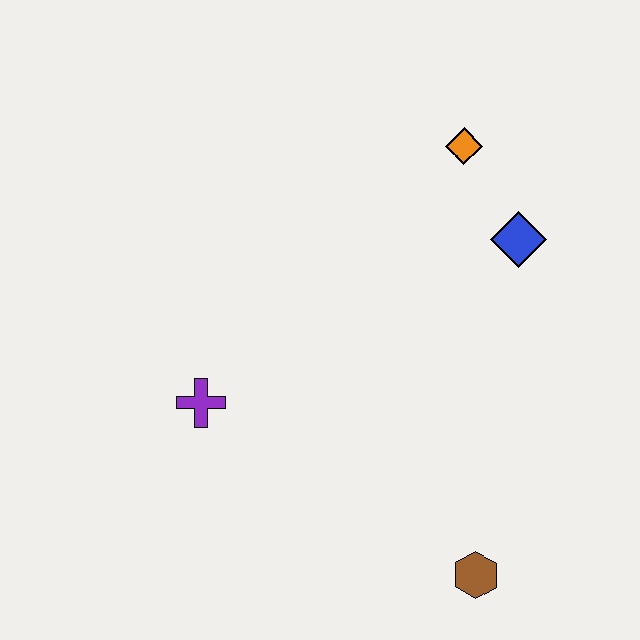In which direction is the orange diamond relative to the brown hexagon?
The orange diamond is above the brown hexagon.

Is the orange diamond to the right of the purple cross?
Yes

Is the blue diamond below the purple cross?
No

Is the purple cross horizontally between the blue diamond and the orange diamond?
No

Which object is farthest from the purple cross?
The orange diamond is farthest from the purple cross.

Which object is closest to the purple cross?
The brown hexagon is closest to the purple cross.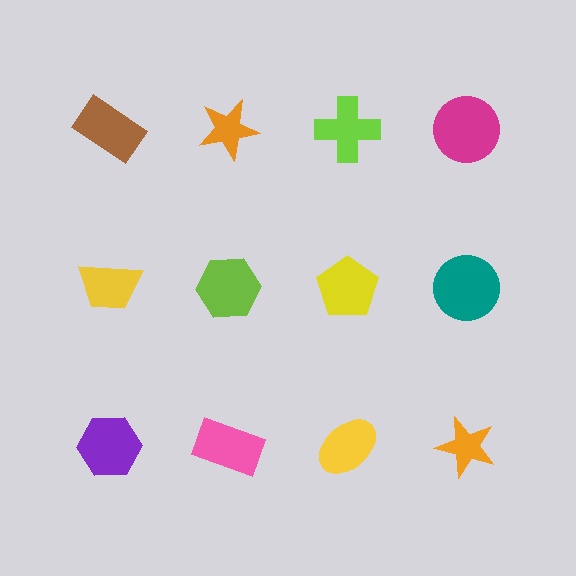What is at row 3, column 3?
A yellow ellipse.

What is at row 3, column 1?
A purple hexagon.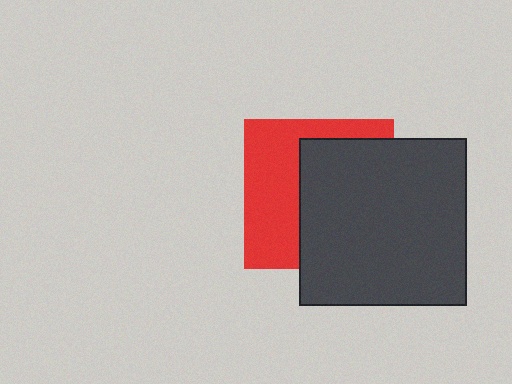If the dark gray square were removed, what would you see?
You would see the complete red square.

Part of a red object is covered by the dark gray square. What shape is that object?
It is a square.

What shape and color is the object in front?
The object in front is a dark gray square.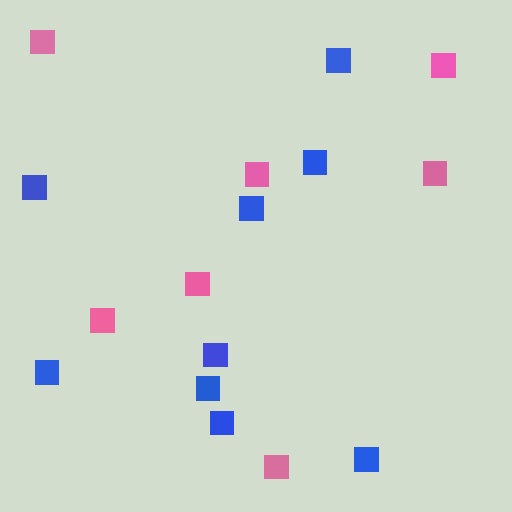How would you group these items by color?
There are 2 groups: one group of blue squares (9) and one group of pink squares (7).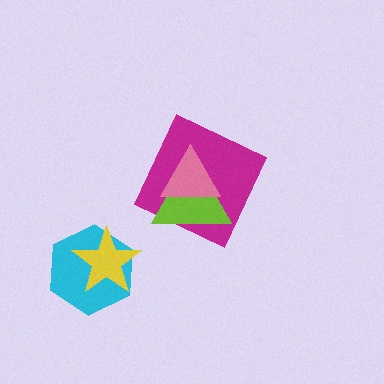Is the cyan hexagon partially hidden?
Yes, it is partially covered by another shape.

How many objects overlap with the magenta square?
2 objects overlap with the magenta square.